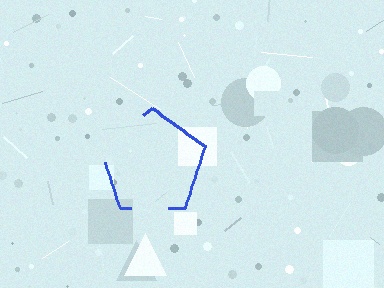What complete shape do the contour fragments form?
The contour fragments form a pentagon.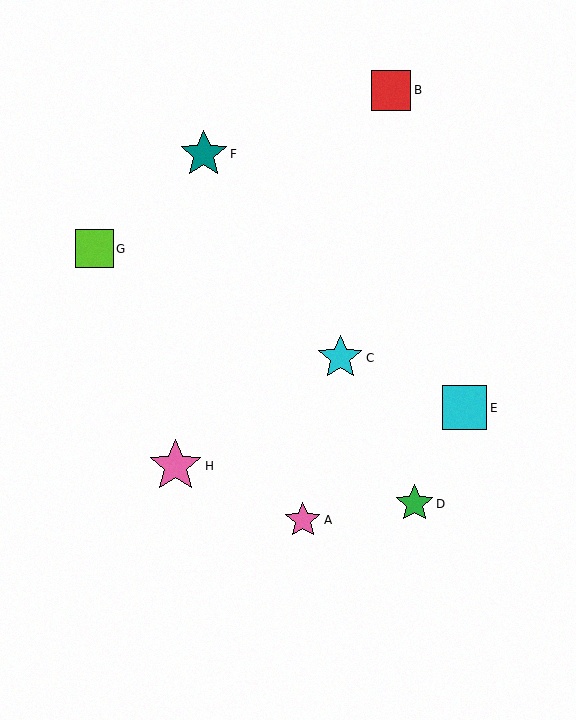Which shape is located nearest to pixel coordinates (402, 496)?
The green star (labeled D) at (414, 504) is nearest to that location.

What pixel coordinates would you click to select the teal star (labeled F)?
Click at (204, 154) to select the teal star F.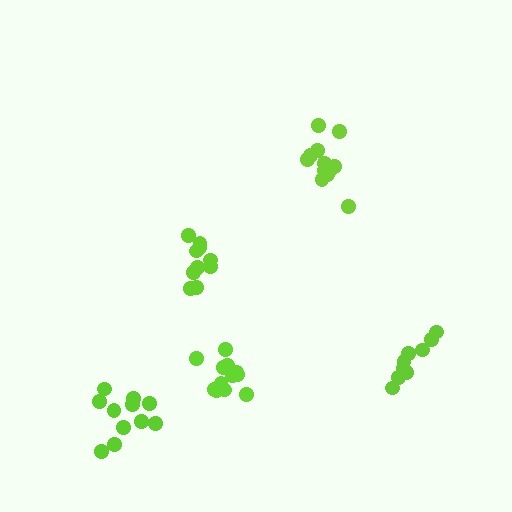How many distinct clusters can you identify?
There are 5 distinct clusters.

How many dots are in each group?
Group 1: 12 dots, Group 2: 12 dots, Group 3: 11 dots, Group 4: 9 dots, Group 5: 10 dots (54 total).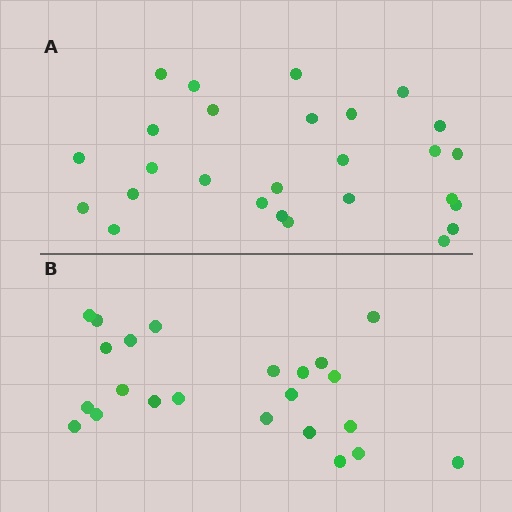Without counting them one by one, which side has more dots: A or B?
Region A (the top region) has more dots.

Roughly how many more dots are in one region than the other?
Region A has about 4 more dots than region B.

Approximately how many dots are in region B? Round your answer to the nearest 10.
About 20 dots. (The exact count is 23, which rounds to 20.)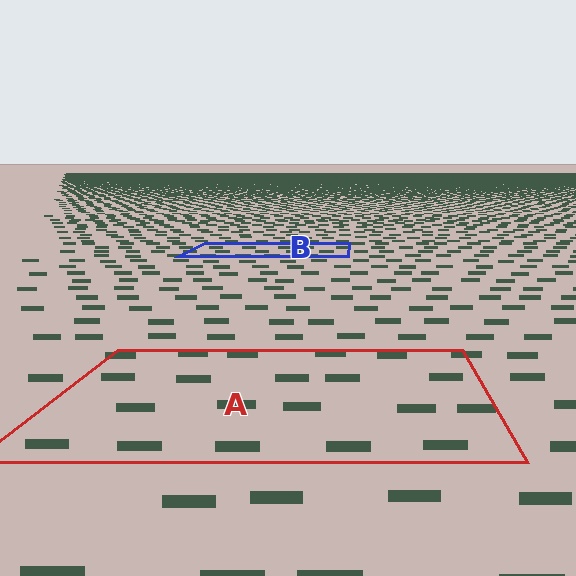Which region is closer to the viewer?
Region A is closer. The texture elements there are larger and more spread out.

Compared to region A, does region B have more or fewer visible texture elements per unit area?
Region B has more texture elements per unit area — they are packed more densely because it is farther away.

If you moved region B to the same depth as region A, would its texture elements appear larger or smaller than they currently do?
They would appear larger. At a closer depth, the same texture elements are projected at a bigger on-screen size.